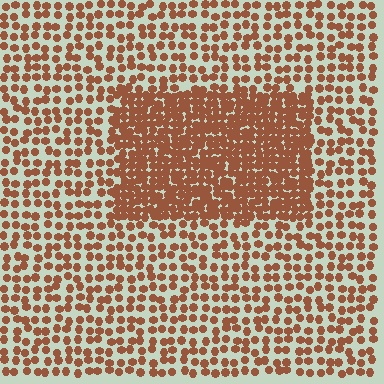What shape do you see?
I see a rectangle.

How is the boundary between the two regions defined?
The boundary is defined by a change in element density (approximately 2.2x ratio). All elements are the same color, size, and shape.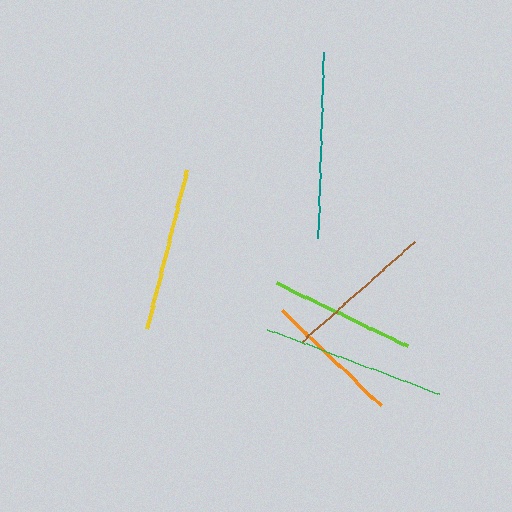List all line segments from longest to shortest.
From longest to shortest: teal, green, yellow, brown, lime, orange.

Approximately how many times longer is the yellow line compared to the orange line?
The yellow line is approximately 1.2 times the length of the orange line.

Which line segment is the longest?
The teal line is the longest at approximately 187 pixels.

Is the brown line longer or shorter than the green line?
The green line is longer than the brown line.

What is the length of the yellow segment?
The yellow segment is approximately 164 pixels long.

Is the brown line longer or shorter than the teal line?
The teal line is longer than the brown line.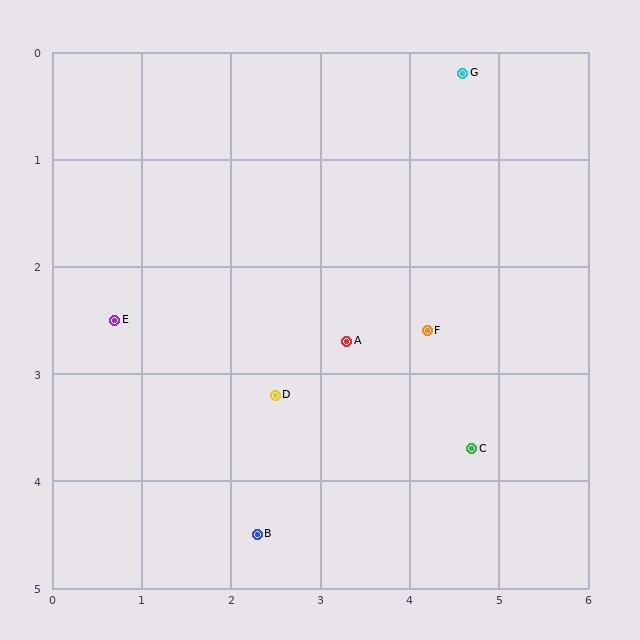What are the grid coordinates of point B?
Point B is at approximately (2.3, 4.5).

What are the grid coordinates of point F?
Point F is at approximately (4.2, 2.6).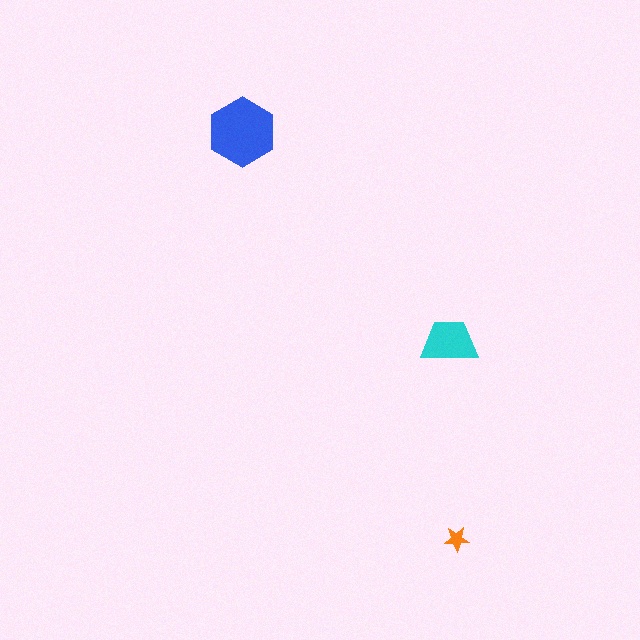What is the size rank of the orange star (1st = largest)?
3rd.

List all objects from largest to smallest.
The blue hexagon, the cyan trapezoid, the orange star.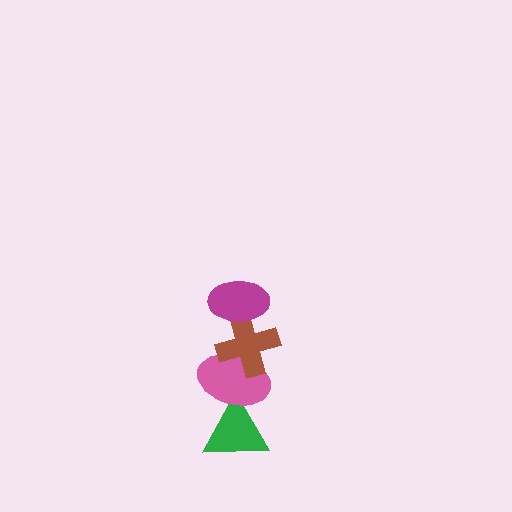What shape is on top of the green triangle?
The pink ellipse is on top of the green triangle.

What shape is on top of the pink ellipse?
The brown cross is on top of the pink ellipse.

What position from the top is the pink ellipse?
The pink ellipse is 3rd from the top.